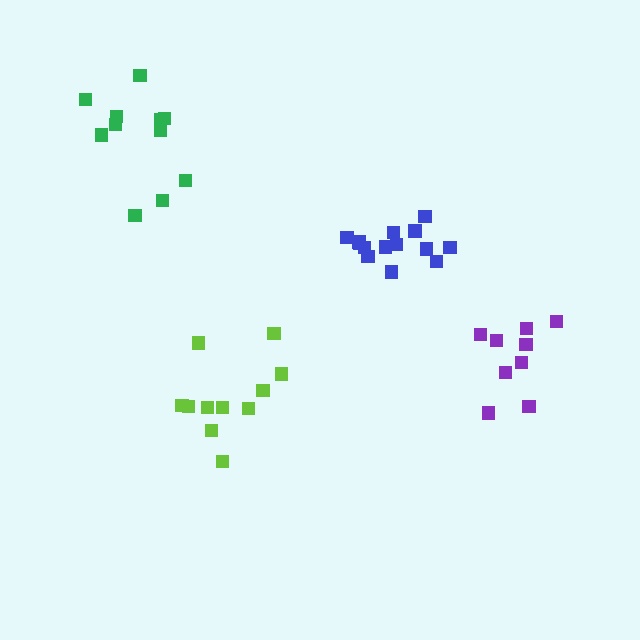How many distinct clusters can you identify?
There are 4 distinct clusters.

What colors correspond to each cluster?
The clusters are colored: lime, purple, blue, green.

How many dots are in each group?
Group 1: 11 dots, Group 2: 9 dots, Group 3: 14 dots, Group 4: 11 dots (45 total).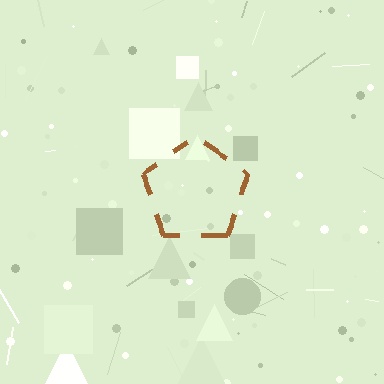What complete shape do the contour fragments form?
The contour fragments form a pentagon.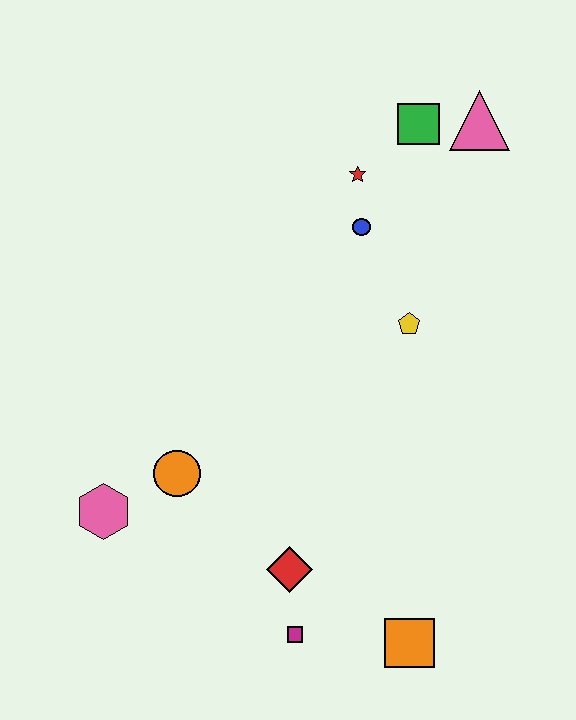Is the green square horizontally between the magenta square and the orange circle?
No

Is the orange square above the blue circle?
No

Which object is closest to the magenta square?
The red diamond is closest to the magenta square.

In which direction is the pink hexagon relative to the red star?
The pink hexagon is below the red star.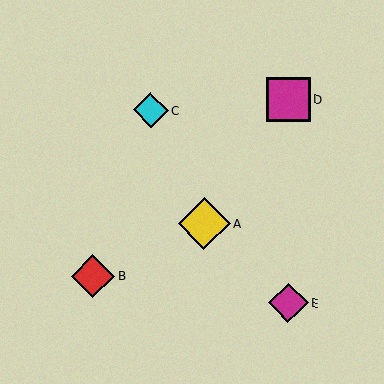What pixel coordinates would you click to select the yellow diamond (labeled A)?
Click at (204, 223) to select the yellow diamond A.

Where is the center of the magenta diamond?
The center of the magenta diamond is at (288, 303).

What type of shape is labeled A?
Shape A is a yellow diamond.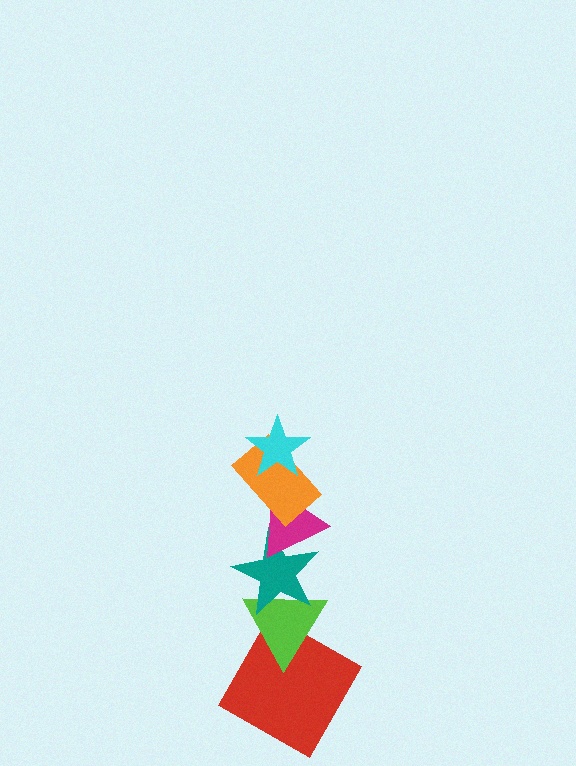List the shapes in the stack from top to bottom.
From top to bottom: the cyan star, the orange rectangle, the magenta triangle, the teal star, the lime triangle, the red square.